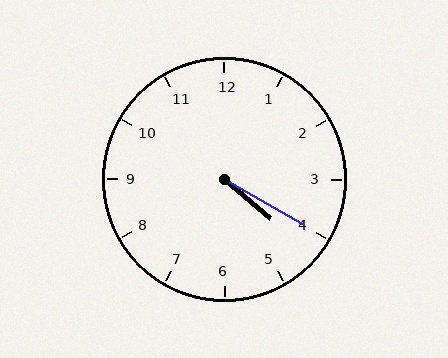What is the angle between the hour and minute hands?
Approximately 10 degrees.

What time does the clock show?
4:20.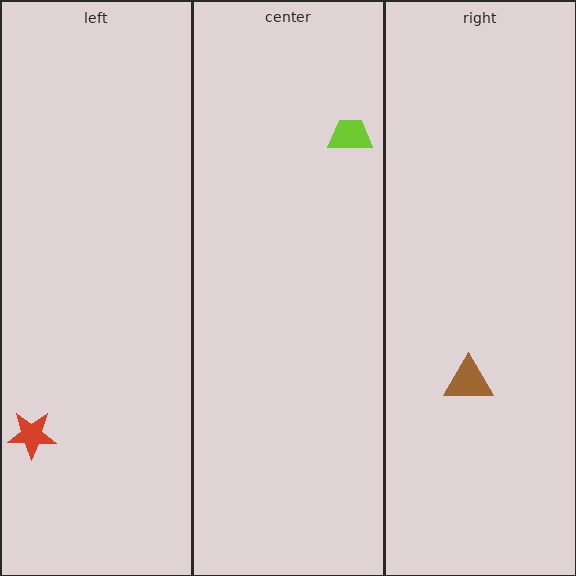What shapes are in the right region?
The brown triangle.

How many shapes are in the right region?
1.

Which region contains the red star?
The left region.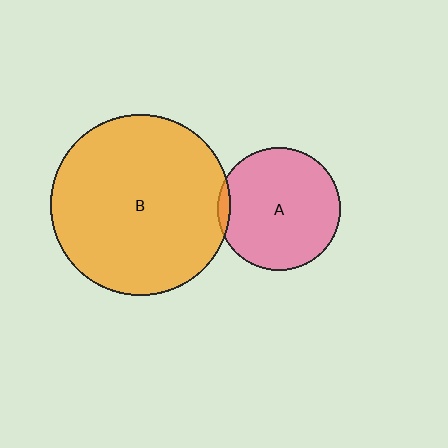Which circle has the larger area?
Circle B (orange).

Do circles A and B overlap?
Yes.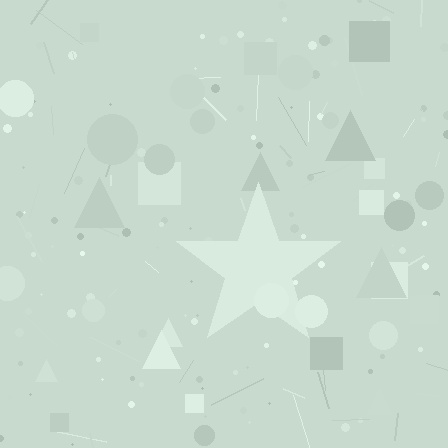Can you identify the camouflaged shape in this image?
The camouflaged shape is a star.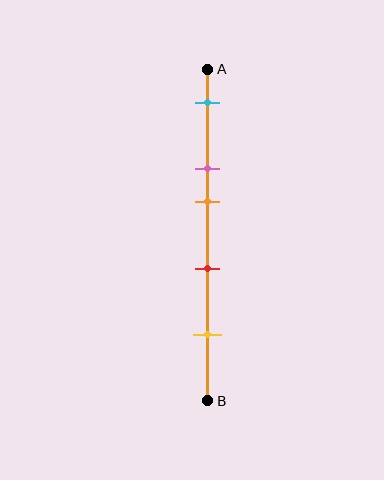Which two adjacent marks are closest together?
The pink and orange marks are the closest adjacent pair.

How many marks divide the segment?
There are 5 marks dividing the segment.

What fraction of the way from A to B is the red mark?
The red mark is approximately 60% (0.6) of the way from A to B.